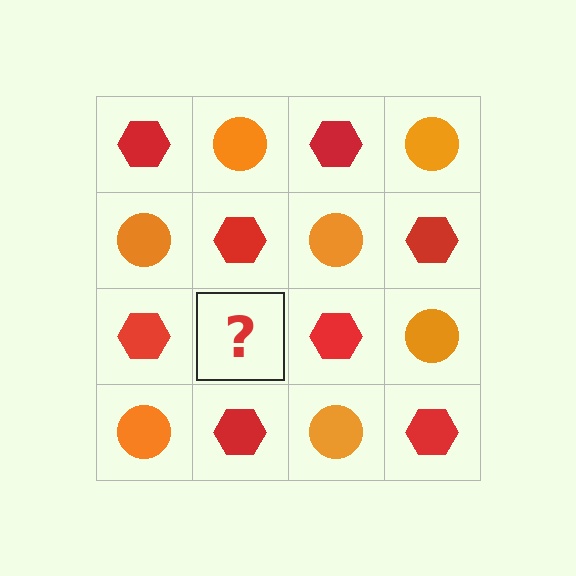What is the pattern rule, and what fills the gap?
The rule is that it alternates red hexagon and orange circle in a checkerboard pattern. The gap should be filled with an orange circle.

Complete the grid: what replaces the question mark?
The question mark should be replaced with an orange circle.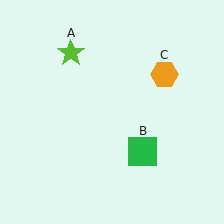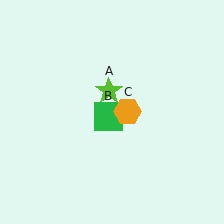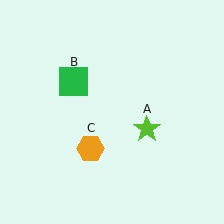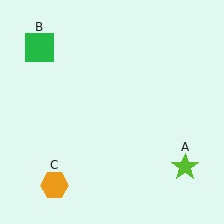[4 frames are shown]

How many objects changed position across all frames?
3 objects changed position: lime star (object A), green square (object B), orange hexagon (object C).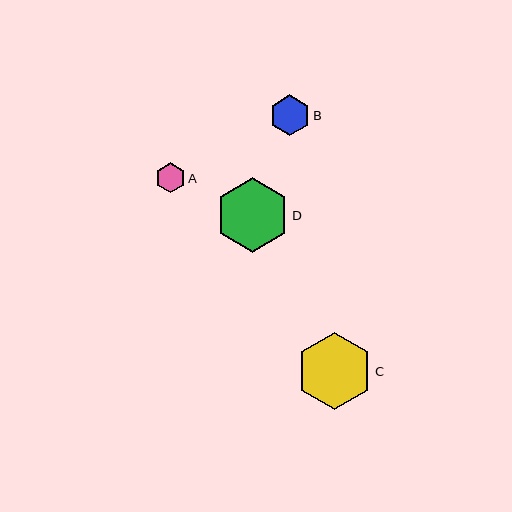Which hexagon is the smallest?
Hexagon A is the smallest with a size of approximately 30 pixels.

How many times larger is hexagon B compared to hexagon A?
Hexagon B is approximately 1.4 times the size of hexagon A.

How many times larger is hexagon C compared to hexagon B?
Hexagon C is approximately 1.9 times the size of hexagon B.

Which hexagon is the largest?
Hexagon C is the largest with a size of approximately 76 pixels.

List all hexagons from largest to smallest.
From largest to smallest: C, D, B, A.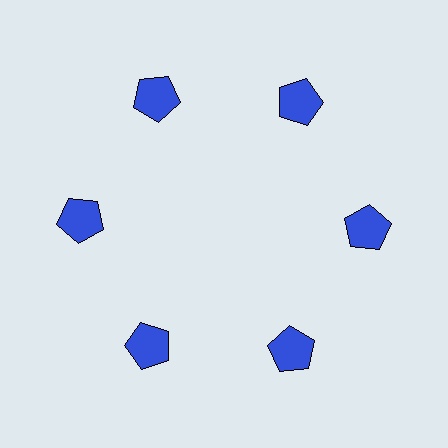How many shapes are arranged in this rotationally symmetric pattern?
There are 6 shapes, arranged in 6 groups of 1.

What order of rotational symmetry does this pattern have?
This pattern has 6-fold rotational symmetry.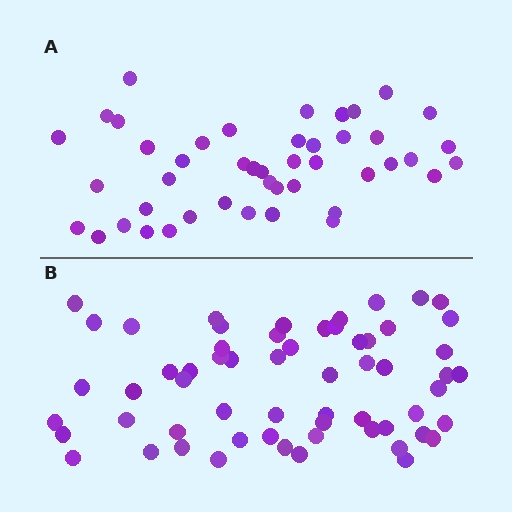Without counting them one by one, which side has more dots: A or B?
Region B (the bottom region) has more dots.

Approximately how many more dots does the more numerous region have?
Region B has approximately 15 more dots than region A.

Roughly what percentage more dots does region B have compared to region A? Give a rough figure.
About 35% more.